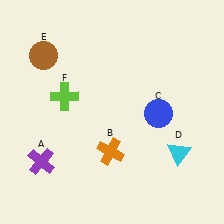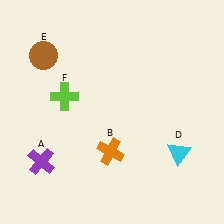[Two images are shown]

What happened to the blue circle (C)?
The blue circle (C) was removed in Image 2. It was in the bottom-right area of Image 1.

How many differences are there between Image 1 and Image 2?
There is 1 difference between the two images.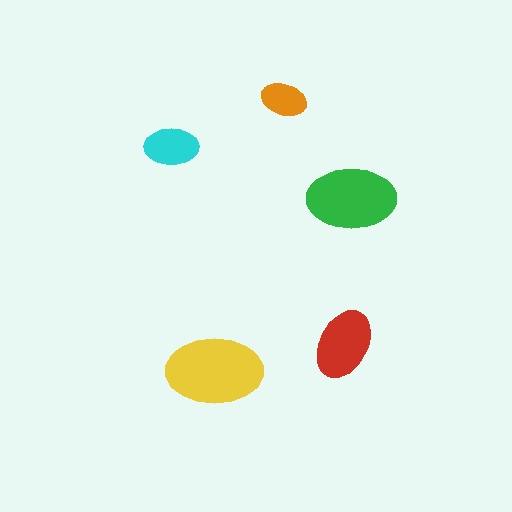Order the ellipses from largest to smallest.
the yellow one, the green one, the red one, the cyan one, the orange one.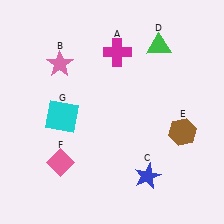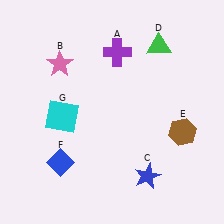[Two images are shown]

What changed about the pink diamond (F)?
In Image 1, F is pink. In Image 2, it changed to blue.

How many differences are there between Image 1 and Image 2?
There are 2 differences between the two images.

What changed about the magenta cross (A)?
In Image 1, A is magenta. In Image 2, it changed to purple.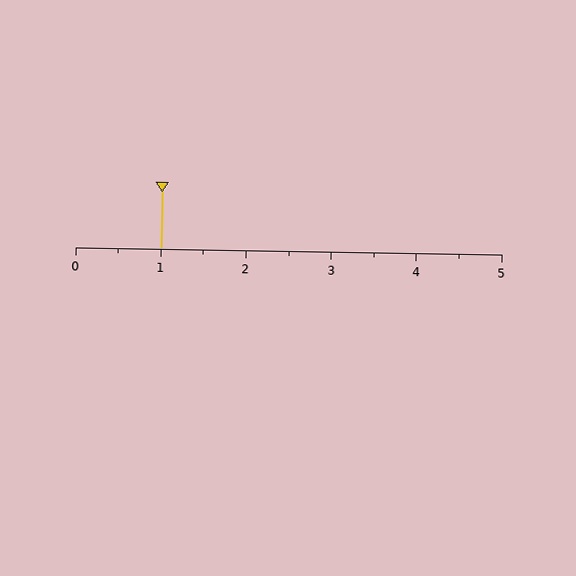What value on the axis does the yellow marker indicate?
The marker indicates approximately 1.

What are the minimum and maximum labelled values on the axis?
The axis runs from 0 to 5.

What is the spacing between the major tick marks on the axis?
The major ticks are spaced 1 apart.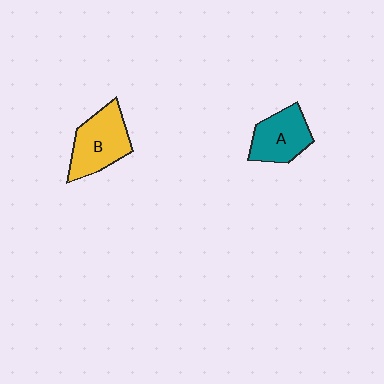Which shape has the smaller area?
Shape A (teal).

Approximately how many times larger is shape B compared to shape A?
Approximately 1.2 times.